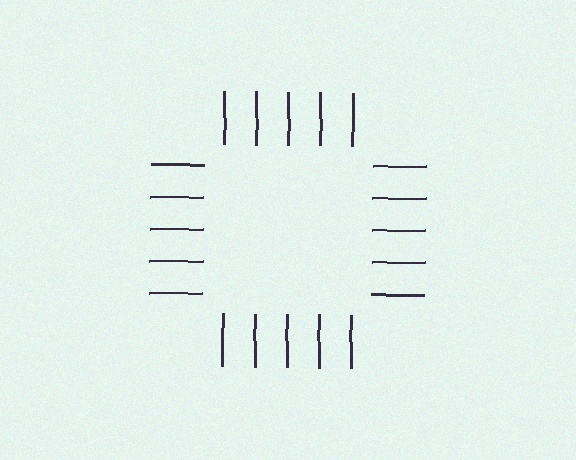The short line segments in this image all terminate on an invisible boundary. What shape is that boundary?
An illusory square — the line segments terminate on its edges but no continuous stroke is drawn.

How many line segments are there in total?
20 — 5 along each of the 4 edges.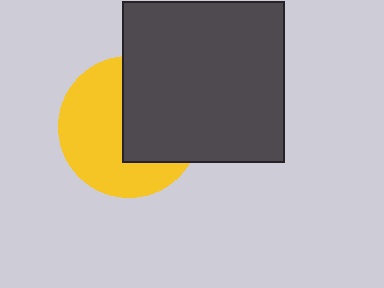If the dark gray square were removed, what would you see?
You would see the complete yellow circle.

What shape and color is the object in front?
The object in front is a dark gray square.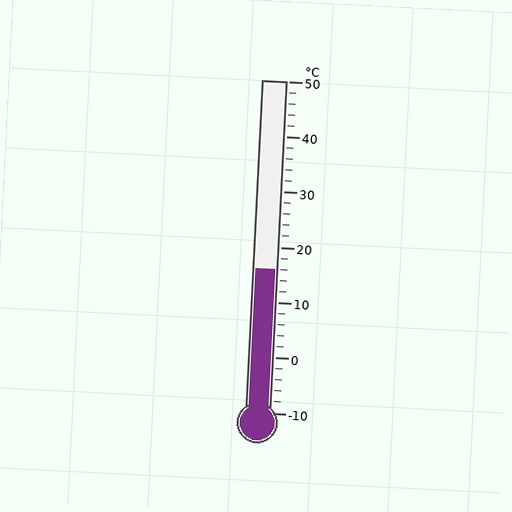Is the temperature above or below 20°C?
The temperature is below 20°C.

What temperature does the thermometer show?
The thermometer shows approximately 16°C.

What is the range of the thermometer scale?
The thermometer scale ranges from -10°C to 50°C.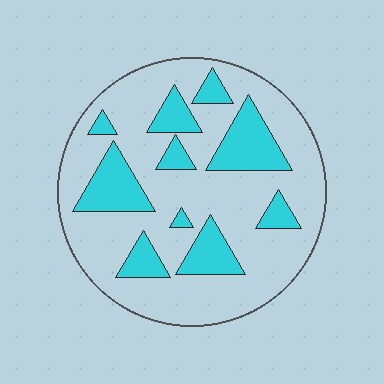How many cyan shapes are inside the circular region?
10.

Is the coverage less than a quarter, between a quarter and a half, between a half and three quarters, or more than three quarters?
Between a quarter and a half.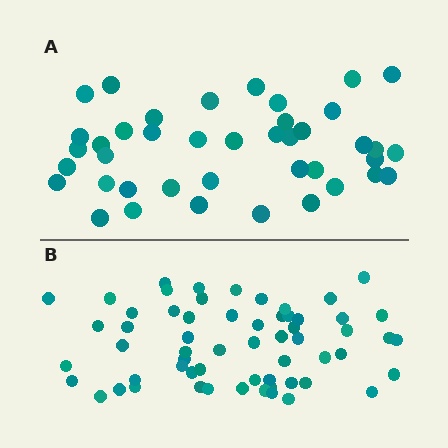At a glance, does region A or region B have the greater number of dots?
Region B (the bottom region) has more dots.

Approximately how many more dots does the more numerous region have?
Region B has approximately 20 more dots than region A.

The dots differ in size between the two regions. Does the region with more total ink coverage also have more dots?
No. Region A has more total ink coverage because its dots are larger, but region B actually contains more individual dots. Total area can be misleading — the number of items is what matters here.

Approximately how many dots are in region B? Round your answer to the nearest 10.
About 60 dots.